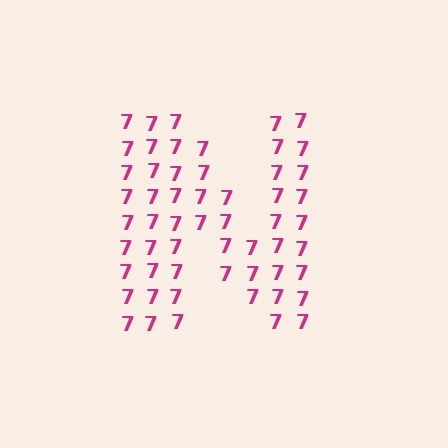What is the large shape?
The large shape is the letter N.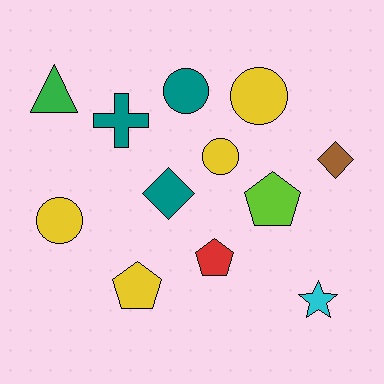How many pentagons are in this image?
There are 3 pentagons.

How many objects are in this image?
There are 12 objects.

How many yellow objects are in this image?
There are 4 yellow objects.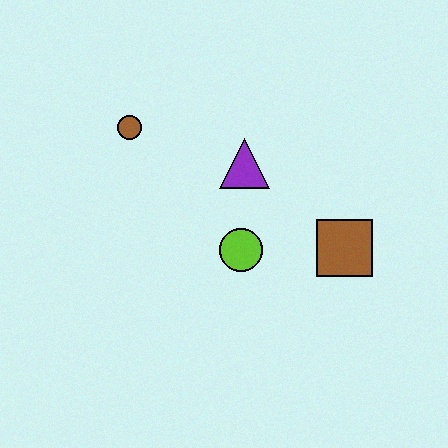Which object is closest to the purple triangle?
The lime circle is closest to the purple triangle.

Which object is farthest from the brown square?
The brown circle is farthest from the brown square.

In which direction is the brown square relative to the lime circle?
The brown square is to the right of the lime circle.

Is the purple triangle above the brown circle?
No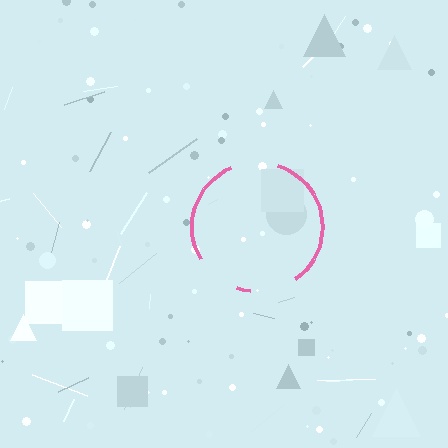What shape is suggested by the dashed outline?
The dashed outline suggests a circle.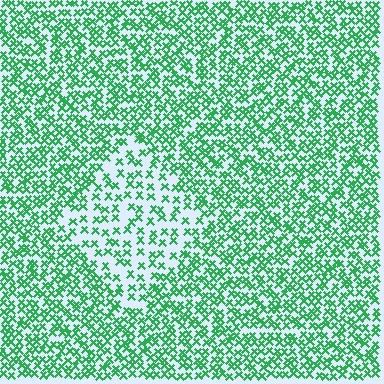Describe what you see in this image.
The image contains small green elements arranged at two different densities. A diamond-shaped region is visible where the elements are less densely packed than the surrounding area.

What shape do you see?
I see a diamond.